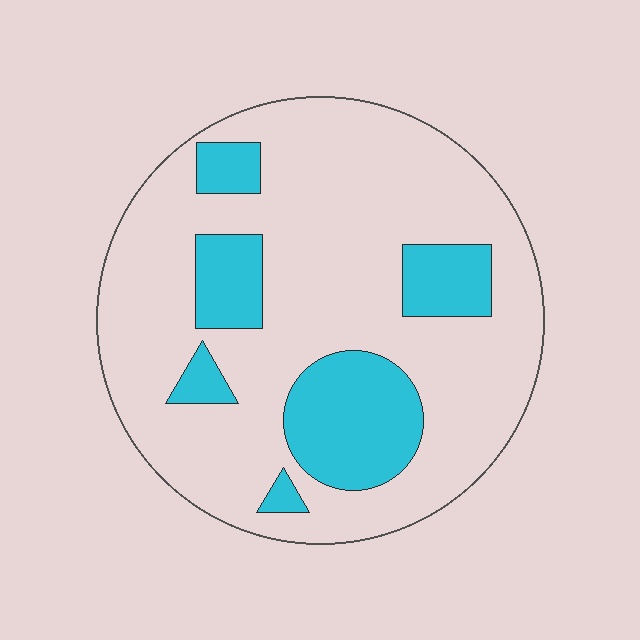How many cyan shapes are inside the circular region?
6.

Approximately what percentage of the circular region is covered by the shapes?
Approximately 25%.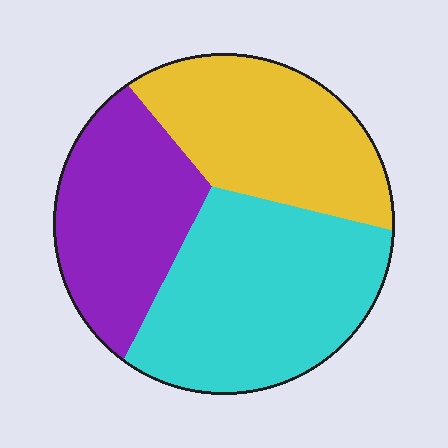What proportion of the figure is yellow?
Yellow takes up about one third (1/3) of the figure.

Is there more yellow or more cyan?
Cyan.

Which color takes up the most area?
Cyan, at roughly 40%.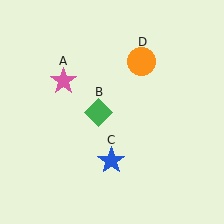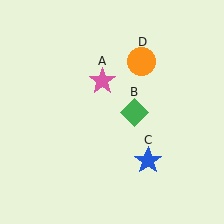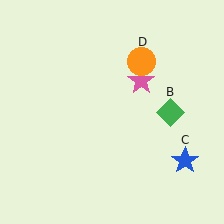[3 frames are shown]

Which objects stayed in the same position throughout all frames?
Orange circle (object D) remained stationary.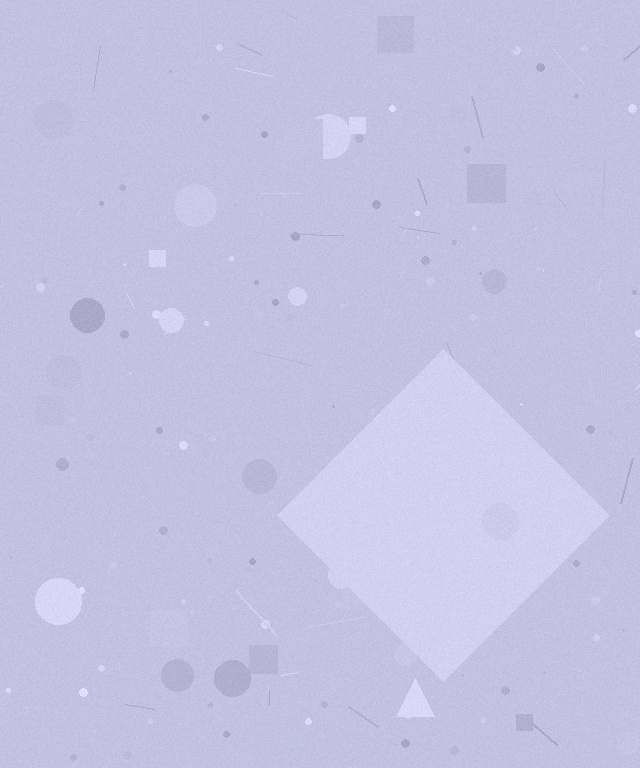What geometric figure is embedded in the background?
A diamond is embedded in the background.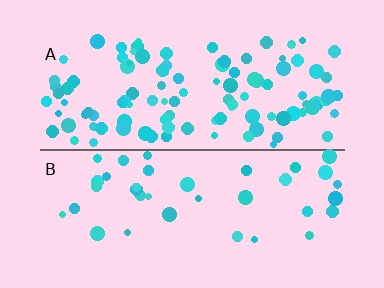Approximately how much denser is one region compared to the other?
Approximately 2.8× — region A over region B.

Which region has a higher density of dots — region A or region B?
A (the top).